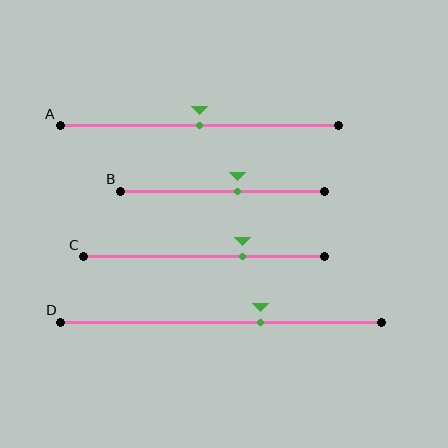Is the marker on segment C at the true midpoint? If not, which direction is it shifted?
No, the marker on segment C is shifted to the right by about 16% of the segment length.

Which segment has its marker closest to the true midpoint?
Segment A has its marker closest to the true midpoint.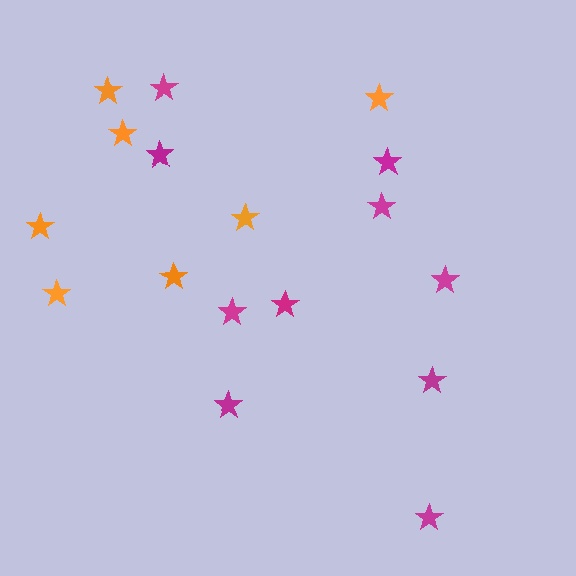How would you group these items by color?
There are 2 groups: one group of magenta stars (10) and one group of orange stars (7).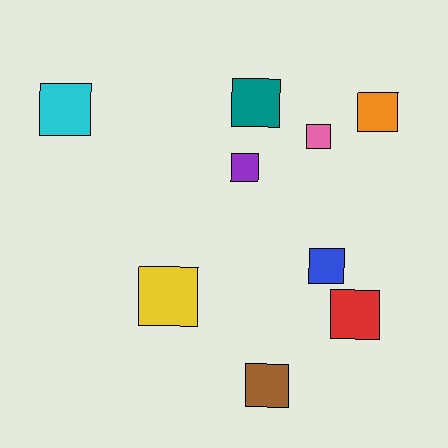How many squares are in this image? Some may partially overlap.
There are 9 squares.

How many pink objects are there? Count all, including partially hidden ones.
There is 1 pink object.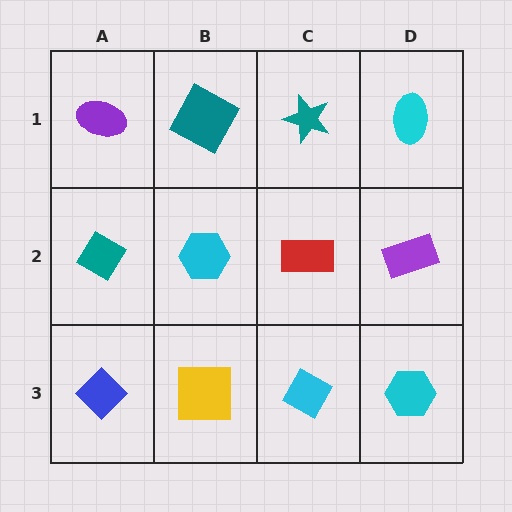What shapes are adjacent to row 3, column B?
A cyan hexagon (row 2, column B), a blue diamond (row 3, column A), a cyan diamond (row 3, column C).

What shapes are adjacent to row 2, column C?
A teal star (row 1, column C), a cyan diamond (row 3, column C), a cyan hexagon (row 2, column B), a purple rectangle (row 2, column D).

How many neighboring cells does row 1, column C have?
3.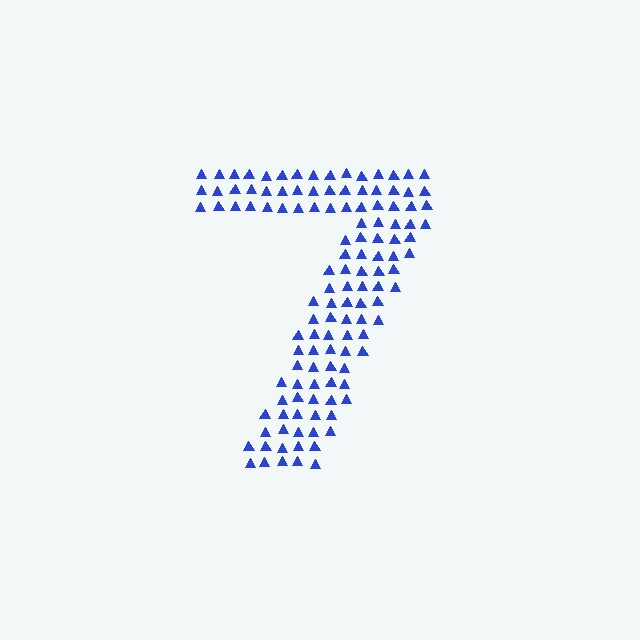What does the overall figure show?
The overall figure shows the digit 7.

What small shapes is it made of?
It is made of small triangles.